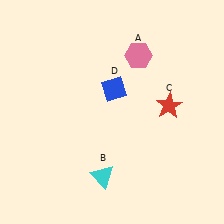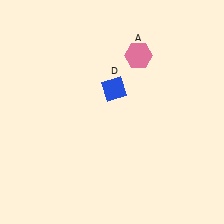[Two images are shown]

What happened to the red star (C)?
The red star (C) was removed in Image 2. It was in the top-right area of Image 1.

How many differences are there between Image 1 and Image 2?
There are 2 differences between the two images.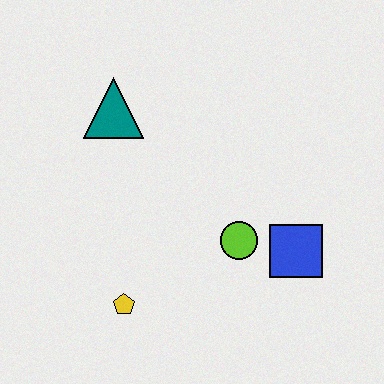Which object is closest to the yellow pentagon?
The lime circle is closest to the yellow pentagon.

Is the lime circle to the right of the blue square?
No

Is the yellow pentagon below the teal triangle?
Yes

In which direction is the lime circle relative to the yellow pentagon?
The lime circle is to the right of the yellow pentagon.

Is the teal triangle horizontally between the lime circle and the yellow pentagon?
No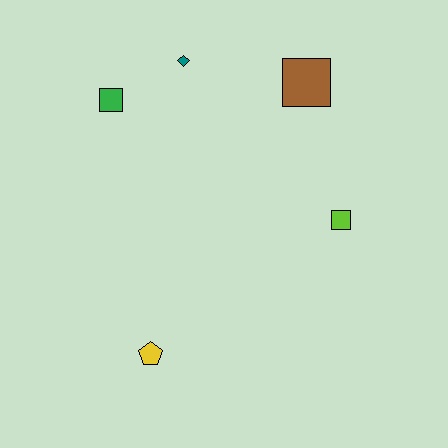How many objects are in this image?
There are 5 objects.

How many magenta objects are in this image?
There are no magenta objects.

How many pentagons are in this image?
There is 1 pentagon.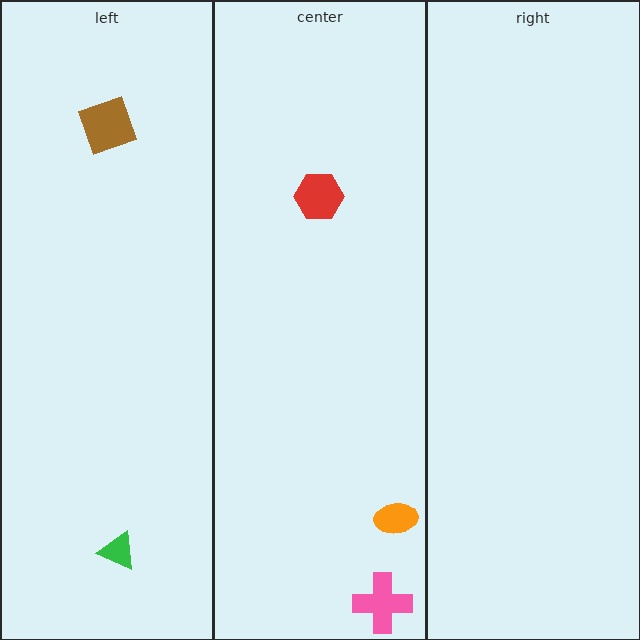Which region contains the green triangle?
The left region.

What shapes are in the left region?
The green triangle, the brown square.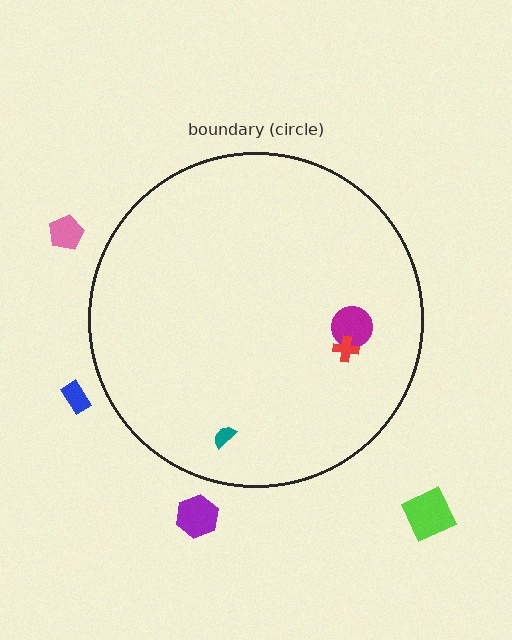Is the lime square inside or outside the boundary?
Outside.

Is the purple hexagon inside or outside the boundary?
Outside.